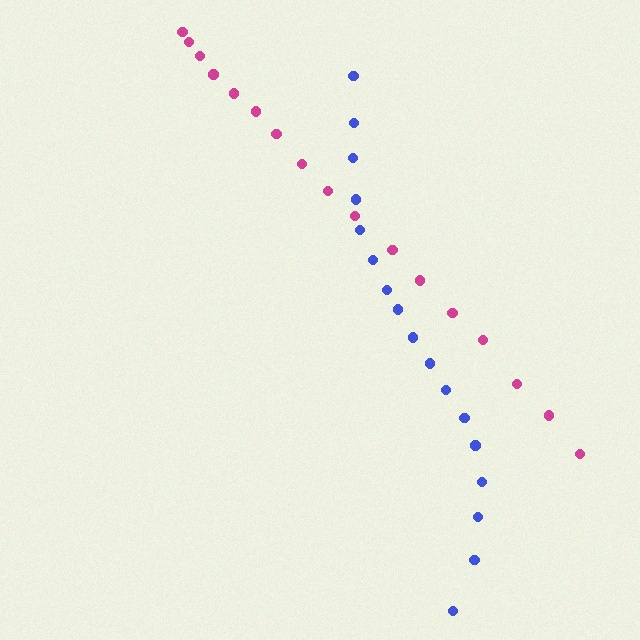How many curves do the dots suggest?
There are 2 distinct paths.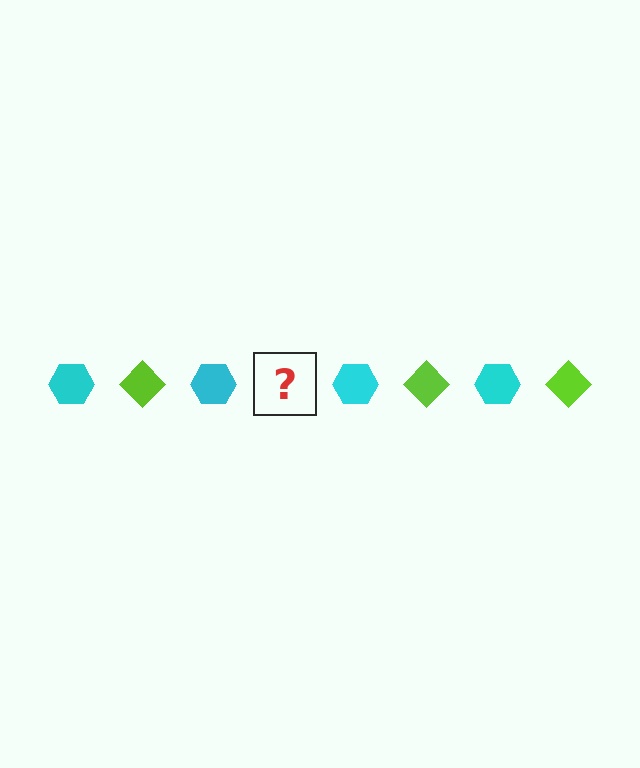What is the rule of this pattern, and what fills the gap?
The rule is that the pattern alternates between cyan hexagon and lime diamond. The gap should be filled with a lime diamond.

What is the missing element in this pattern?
The missing element is a lime diamond.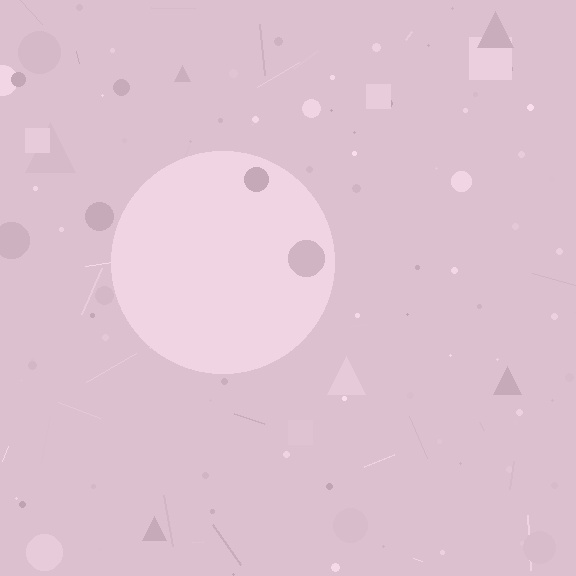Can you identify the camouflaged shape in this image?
The camouflaged shape is a circle.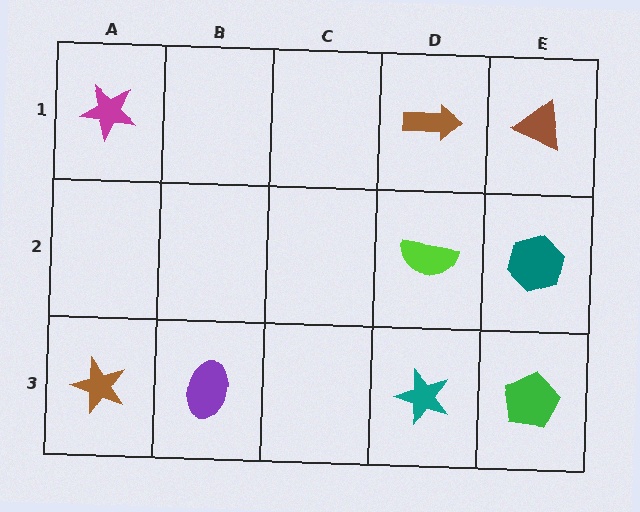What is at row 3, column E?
A green pentagon.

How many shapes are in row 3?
4 shapes.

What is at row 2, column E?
A teal hexagon.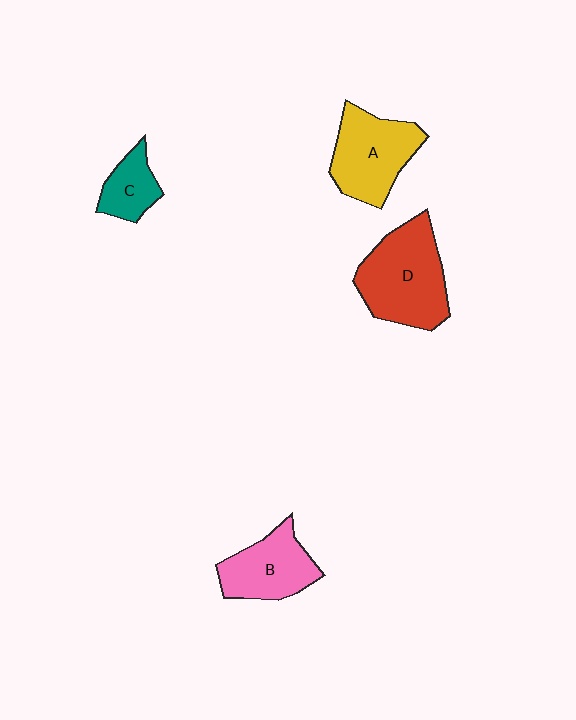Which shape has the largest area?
Shape D (red).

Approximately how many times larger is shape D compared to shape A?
Approximately 1.2 times.